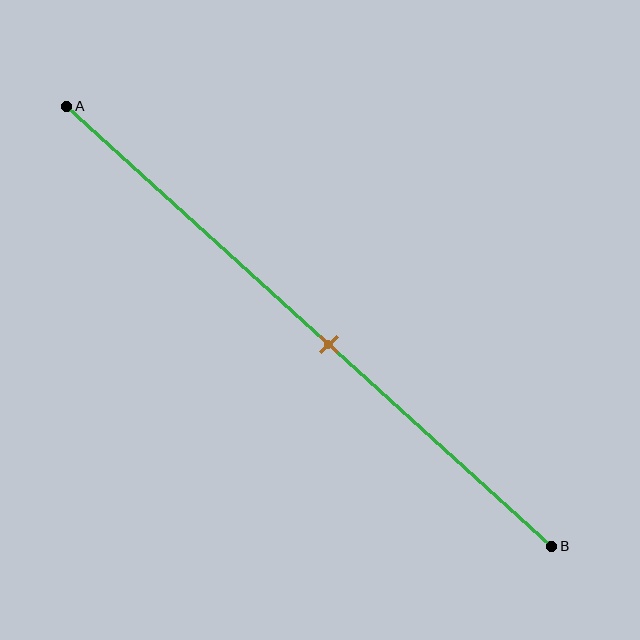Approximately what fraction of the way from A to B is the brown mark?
The brown mark is approximately 55% of the way from A to B.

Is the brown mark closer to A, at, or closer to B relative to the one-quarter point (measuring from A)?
The brown mark is closer to point B than the one-quarter point of segment AB.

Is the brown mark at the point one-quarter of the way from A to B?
No, the mark is at about 55% from A, not at the 25% one-quarter point.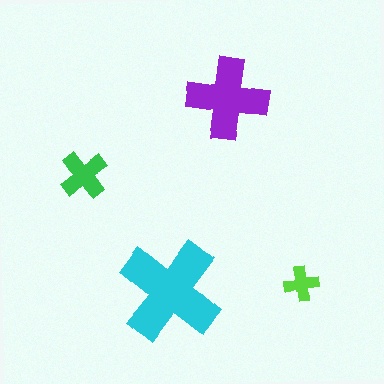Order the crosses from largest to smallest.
the cyan one, the purple one, the green one, the lime one.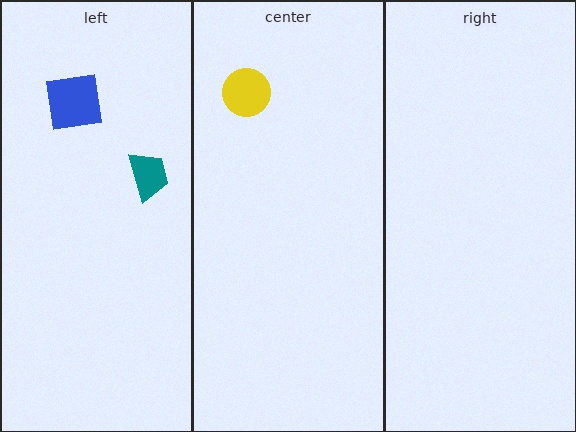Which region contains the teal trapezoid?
The left region.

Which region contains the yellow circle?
The center region.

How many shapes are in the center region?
1.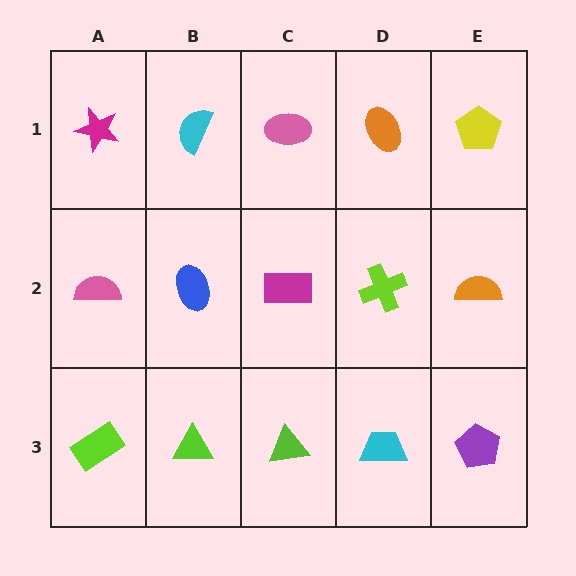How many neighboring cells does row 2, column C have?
4.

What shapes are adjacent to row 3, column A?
A pink semicircle (row 2, column A), a lime triangle (row 3, column B).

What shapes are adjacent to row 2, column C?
A pink ellipse (row 1, column C), a lime triangle (row 3, column C), a blue ellipse (row 2, column B), a lime cross (row 2, column D).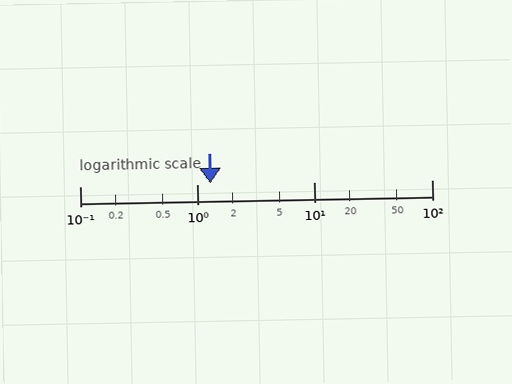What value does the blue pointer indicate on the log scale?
The pointer indicates approximately 1.3.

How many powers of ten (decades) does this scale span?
The scale spans 3 decades, from 0.1 to 100.